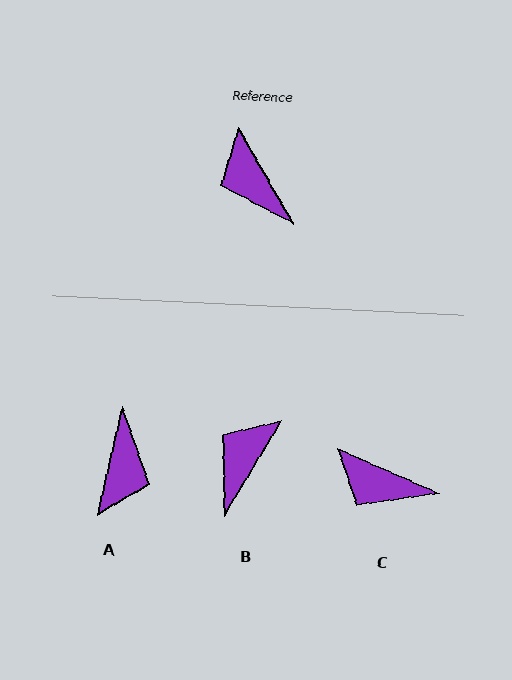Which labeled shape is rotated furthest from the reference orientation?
A, about 137 degrees away.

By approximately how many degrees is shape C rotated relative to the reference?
Approximately 36 degrees counter-clockwise.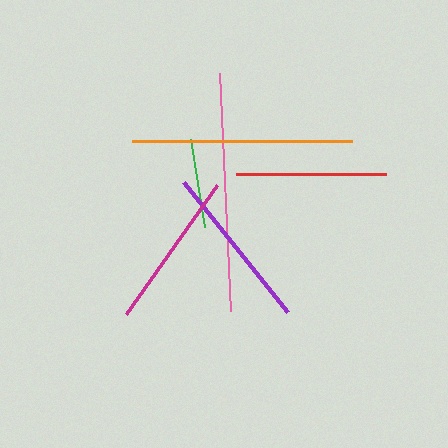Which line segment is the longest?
The pink line is the longest at approximately 238 pixels.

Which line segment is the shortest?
The green line is the shortest at approximately 89 pixels.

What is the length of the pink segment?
The pink segment is approximately 238 pixels long.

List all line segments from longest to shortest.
From longest to shortest: pink, orange, purple, magenta, red, green.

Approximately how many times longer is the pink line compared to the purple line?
The pink line is approximately 1.4 times the length of the purple line.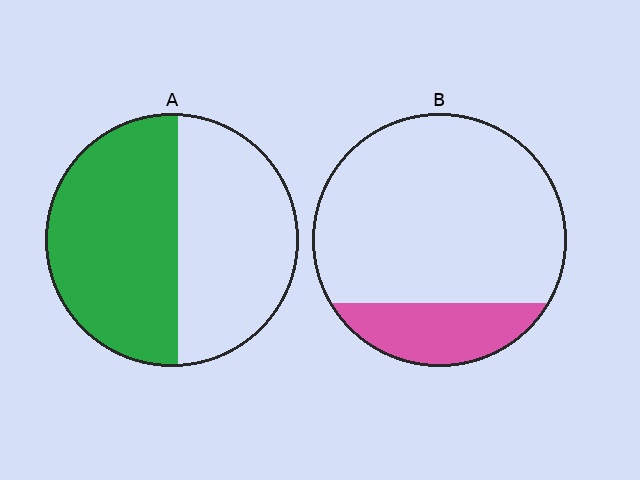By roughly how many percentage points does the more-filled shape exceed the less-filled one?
By roughly 35 percentage points (A over B).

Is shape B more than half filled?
No.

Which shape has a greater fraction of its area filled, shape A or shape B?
Shape A.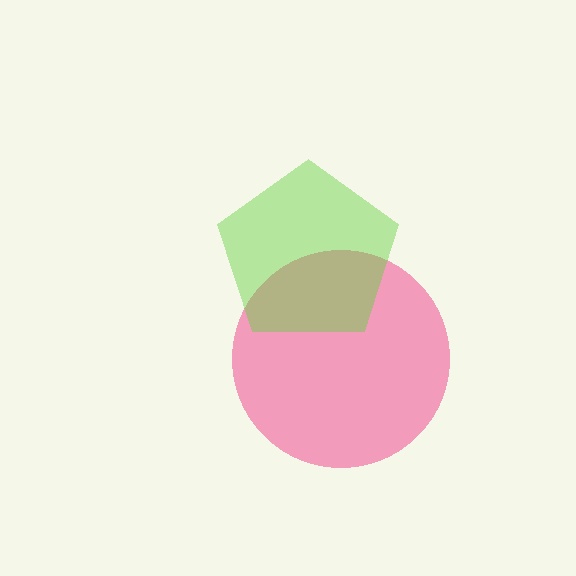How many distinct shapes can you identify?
There are 2 distinct shapes: a pink circle, a lime pentagon.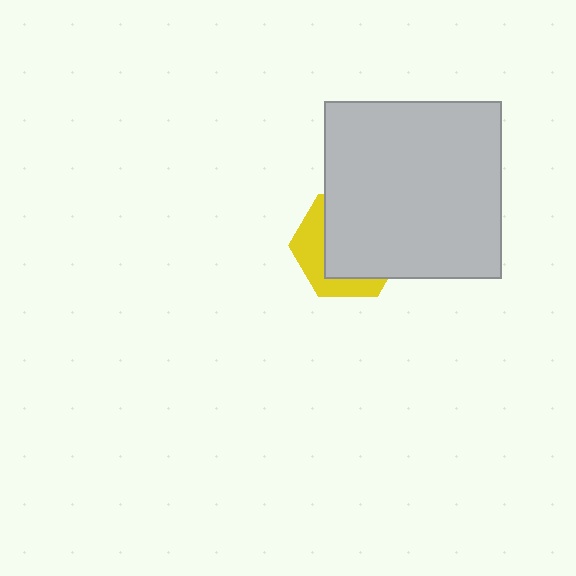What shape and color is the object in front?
The object in front is a light gray square.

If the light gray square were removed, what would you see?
You would see the complete yellow hexagon.